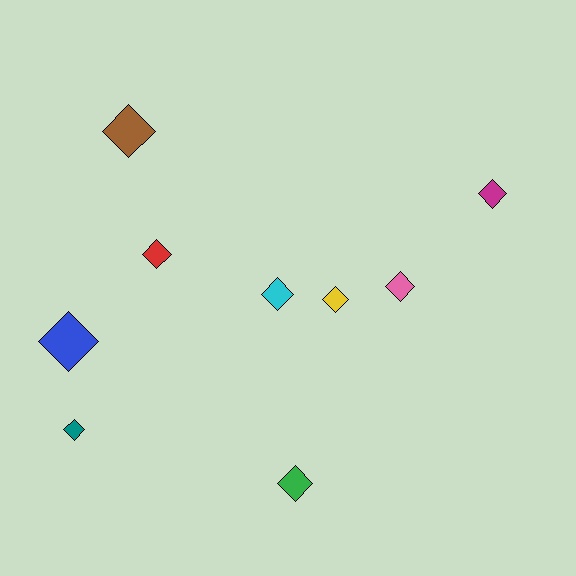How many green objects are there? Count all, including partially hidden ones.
There is 1 green object.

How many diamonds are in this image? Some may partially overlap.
There are 9 diamonds.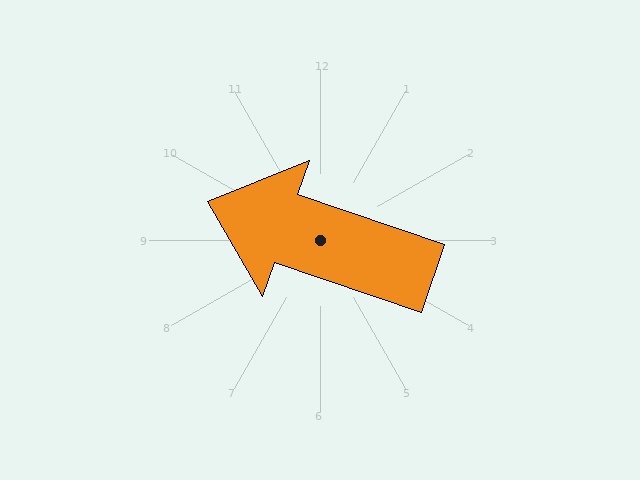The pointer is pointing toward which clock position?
Roughly 10 o'clock.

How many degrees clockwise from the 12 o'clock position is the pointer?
Approximately 289 degrees.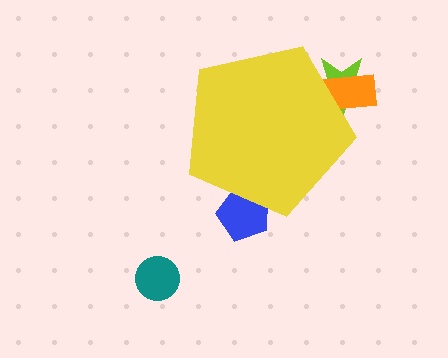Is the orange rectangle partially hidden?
Yes, the orange rectangle is partially hidden behind the yellow pentagon.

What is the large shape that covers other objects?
A yellow pentagon.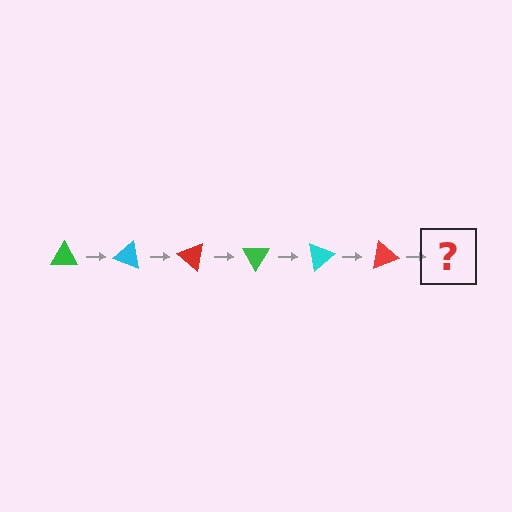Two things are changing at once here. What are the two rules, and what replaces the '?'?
The two rules are that it rotates 20 degrees each step and the color cycles through green, cyan, and red. The '?' should be a green triangle, rotated 120 degrees from the start.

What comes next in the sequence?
The next element should be a green triangle, rotated 120 degrees from the start.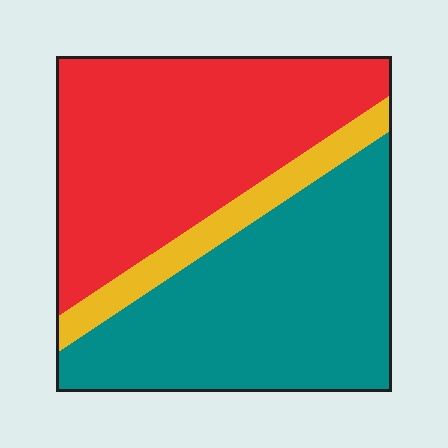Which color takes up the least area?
Yellow, at roughly 10%.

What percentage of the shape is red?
Red covers around 45% of the shape.